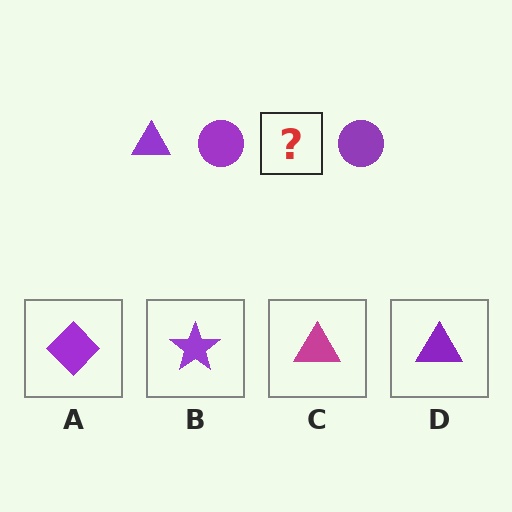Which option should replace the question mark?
Option D.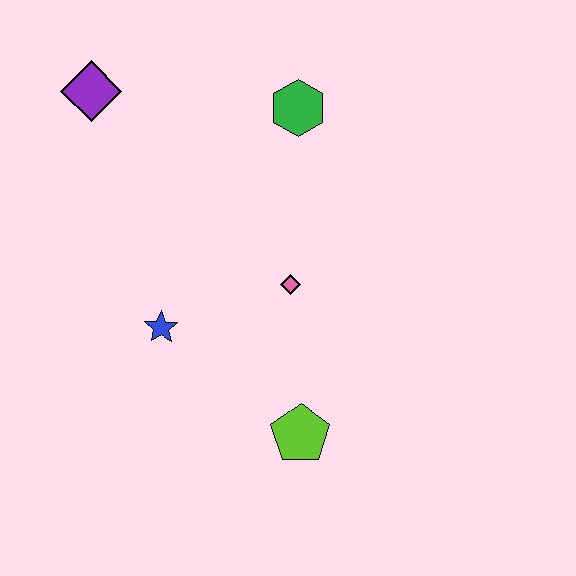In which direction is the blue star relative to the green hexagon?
The blue star is below the green hexagon.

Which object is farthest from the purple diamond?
The lime pentagon is farthest from the purple diamond.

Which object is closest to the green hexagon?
The pink diamond is closest to the green hexagon.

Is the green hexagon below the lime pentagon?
No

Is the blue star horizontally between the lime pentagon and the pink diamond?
No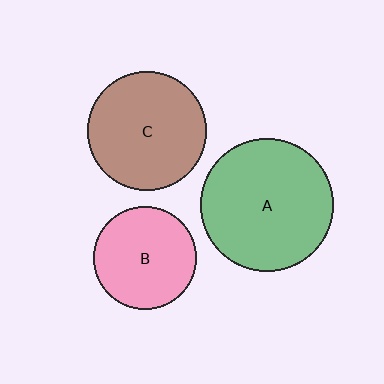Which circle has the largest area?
Circle A (green).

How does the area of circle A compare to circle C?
Approximately 1.2 times.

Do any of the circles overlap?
No, none of the circles overlap.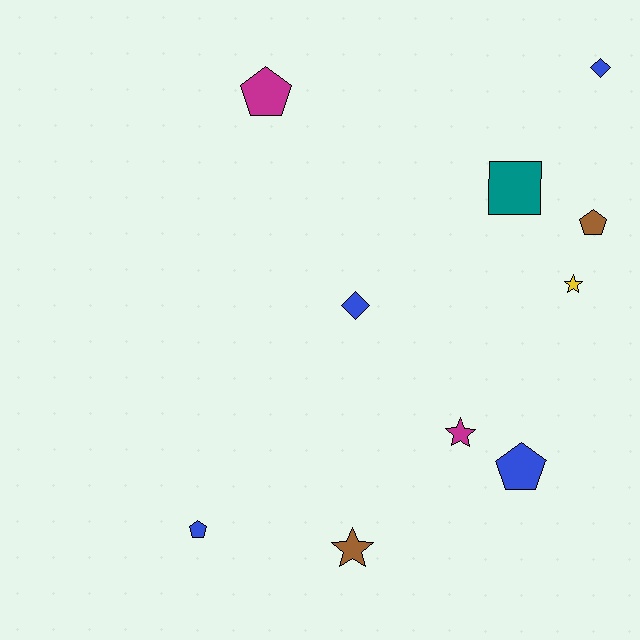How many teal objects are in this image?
There is 1 teal object.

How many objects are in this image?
There are 10 objects.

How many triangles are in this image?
There are no triangles.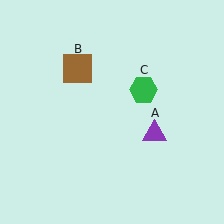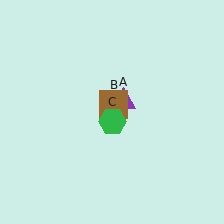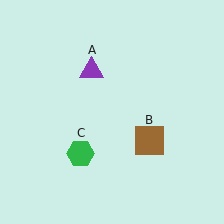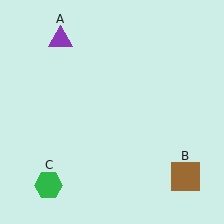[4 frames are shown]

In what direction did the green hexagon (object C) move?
The green hexagon (object C) moved down and to the left.